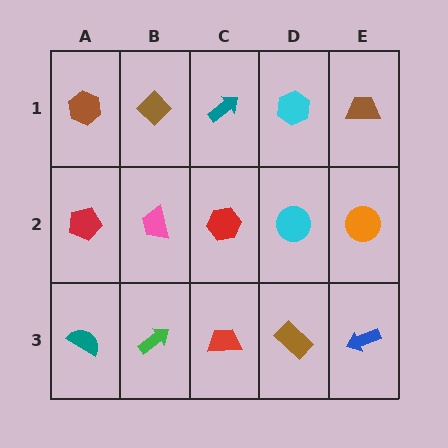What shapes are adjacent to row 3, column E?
An orange circle (row 2, column E), a brown rectangle (row 3, column D).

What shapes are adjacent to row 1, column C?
A red hexagon (row 2, column C), a brown diamond (row 1, column B), a cyan hexagon (row 1, column D).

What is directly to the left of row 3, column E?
A brown rectangle.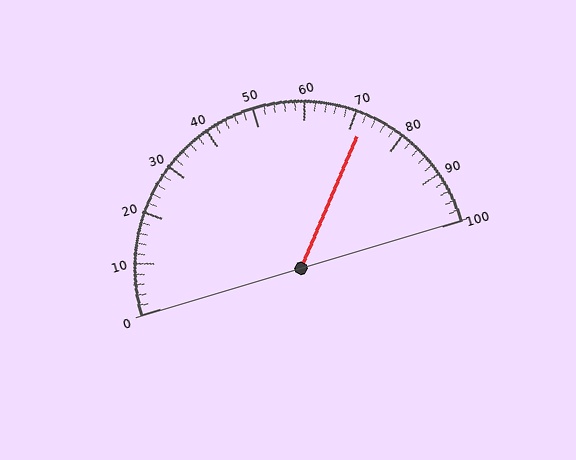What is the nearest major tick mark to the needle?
The nearest major tick mark is 70.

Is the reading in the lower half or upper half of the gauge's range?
The reading is in the upper half of the range (0 to 100).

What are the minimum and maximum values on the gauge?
The gauge ranges from 0 to 100.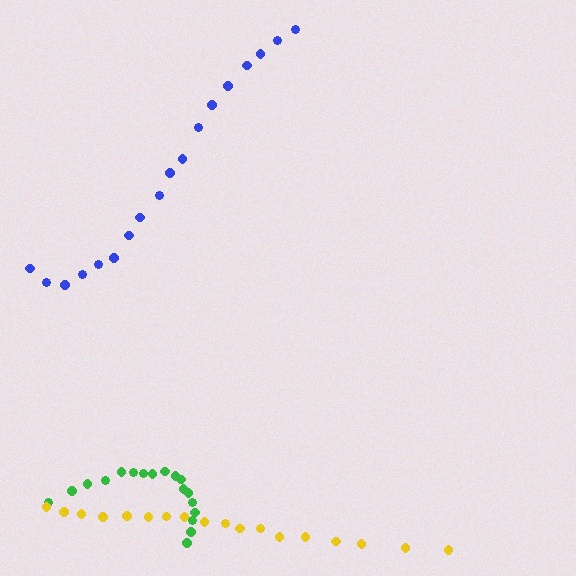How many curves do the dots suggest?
There are 3 distinct paths.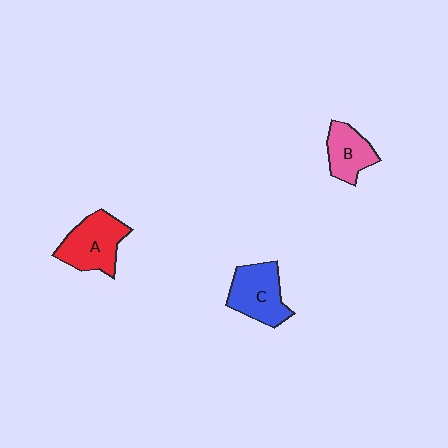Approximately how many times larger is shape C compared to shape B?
Approximately 1.3 times.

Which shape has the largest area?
Shape A (red).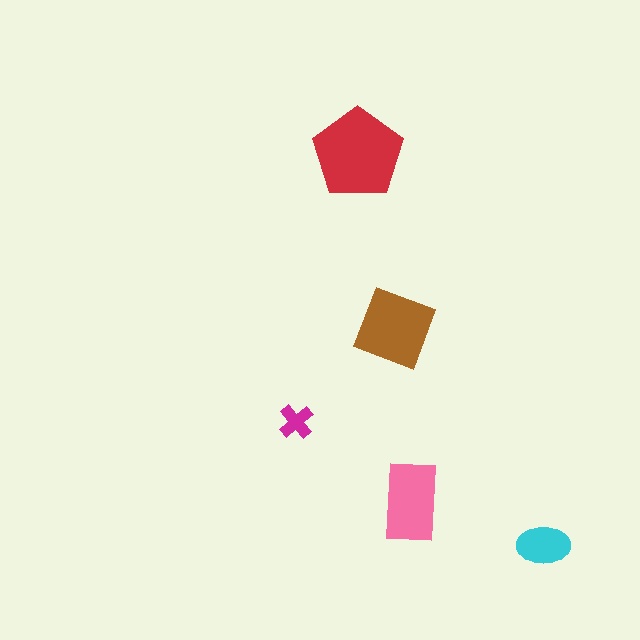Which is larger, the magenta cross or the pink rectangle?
The pink rectangle.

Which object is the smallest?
The magenta cross.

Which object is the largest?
The red pentagon.